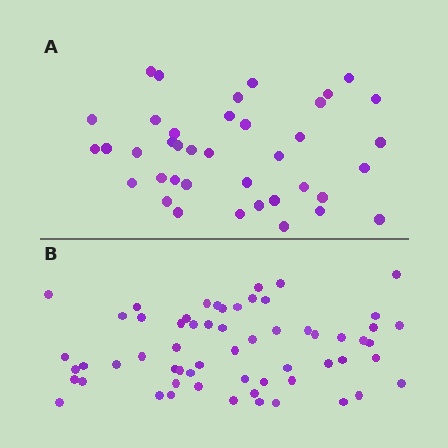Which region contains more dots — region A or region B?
Region B (the bottom region) has more dots.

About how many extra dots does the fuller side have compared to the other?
Region B has approximately 20 more dots than region A.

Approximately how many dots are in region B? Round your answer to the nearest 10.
About 60 dots.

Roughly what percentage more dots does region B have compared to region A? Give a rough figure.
About 55% more.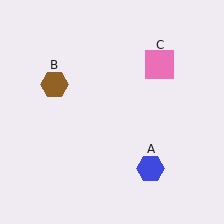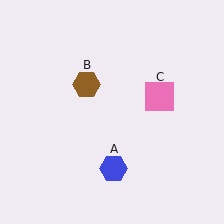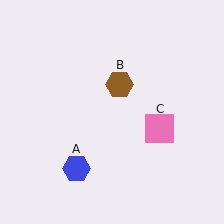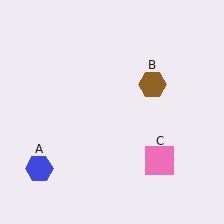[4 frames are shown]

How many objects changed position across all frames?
3 objects changed position: blue hexagon (object A), brown hexagon (object B), pink square (object C).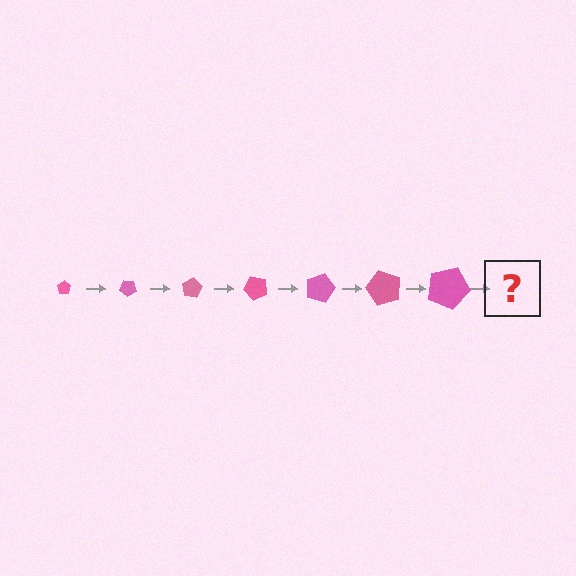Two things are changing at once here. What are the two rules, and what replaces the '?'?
The two rules are that the pentagon grows larger each step and it rotates 40 degrees each step. The '?' should be a pentagon, larger than the previous one and rotated 280 degrees from the start.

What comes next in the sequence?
The next element should be a pentagon, larger than the previous one and rotated 280 degrees from the start.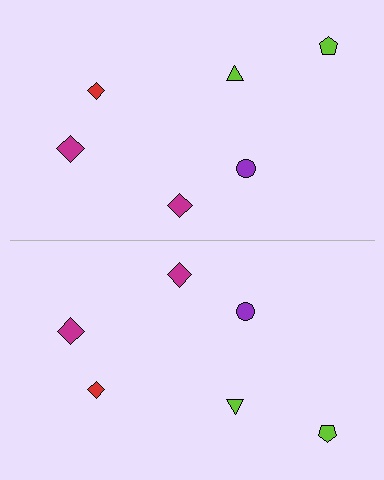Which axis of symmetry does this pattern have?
The pattern has a horizontal axis of symmetry running through the center of the image.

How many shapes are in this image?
There are 12 shapes in this image.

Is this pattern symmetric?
Yes, this pattern has bilateral (reflection) symmetry.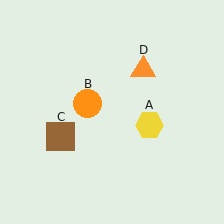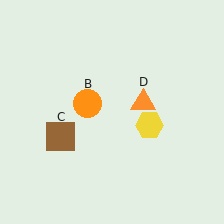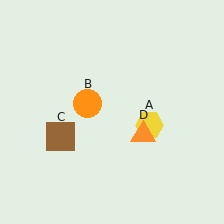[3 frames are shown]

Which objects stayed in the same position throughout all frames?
Yellow hexagon (object A) and orange circle (object B) and brown square (object C) remained stationary.